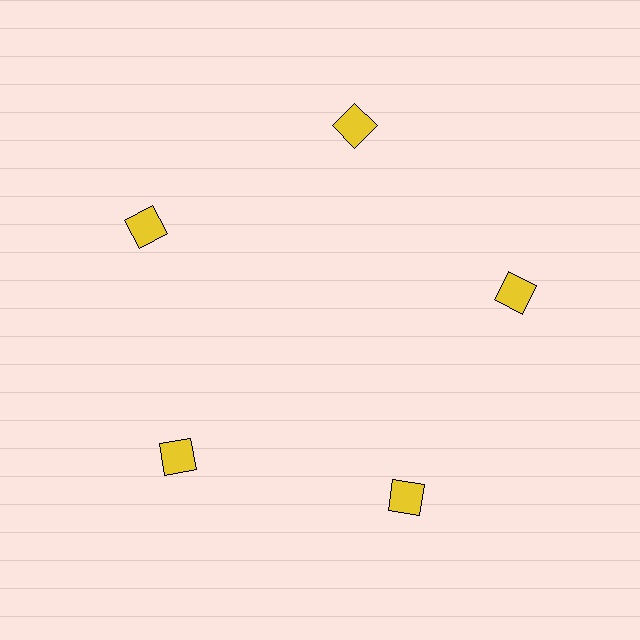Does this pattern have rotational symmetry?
Yes, this pattern has 5-fold rotational symmetry. It looks the same after rotating 72 degrees around the center.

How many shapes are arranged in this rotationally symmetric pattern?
There are 5 shapes, arranged in 5 groups of 1.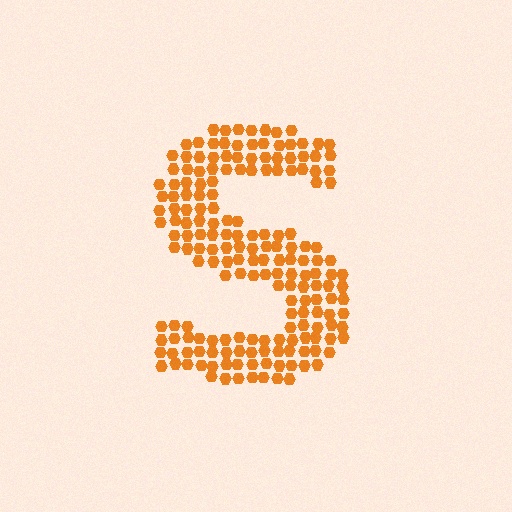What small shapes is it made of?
It is made of small hexagons.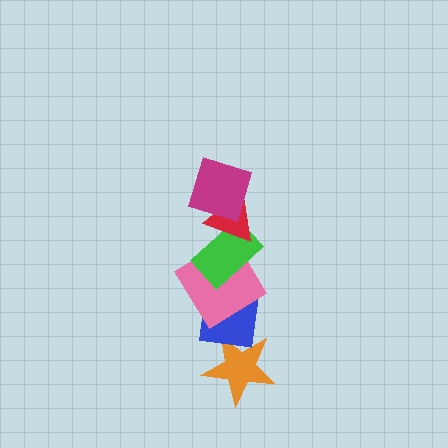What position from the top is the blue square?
The blue square is 5th from the top.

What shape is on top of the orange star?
The blue square is on top of the orange star.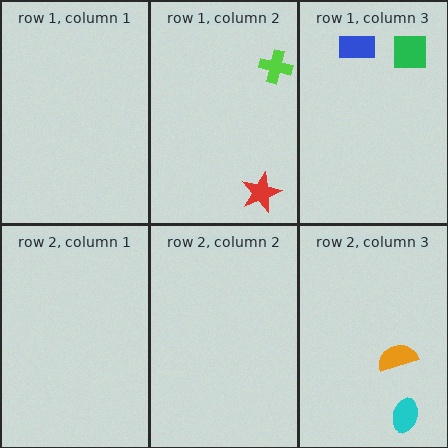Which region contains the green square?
The row 1, column 3 region.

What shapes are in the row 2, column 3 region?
The orange semicircle, the cyan ellipse.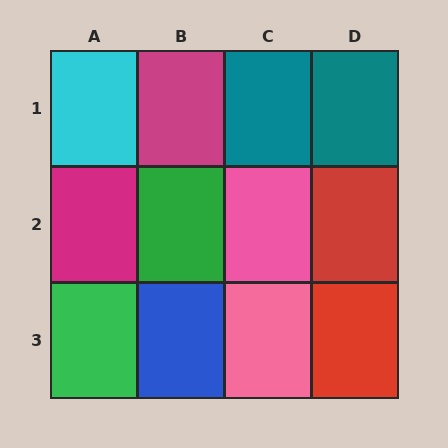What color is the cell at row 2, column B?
Green.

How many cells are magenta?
2 cells are magenta.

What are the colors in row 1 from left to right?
Cyan, magenta, teal, teal.